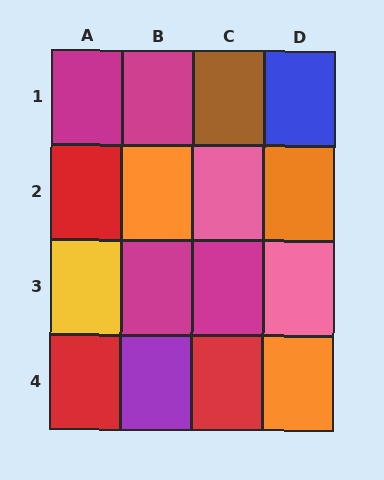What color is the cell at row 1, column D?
Blue.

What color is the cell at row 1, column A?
Magenta.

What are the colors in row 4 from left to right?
Red, purple, red, orange.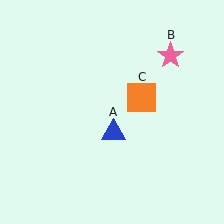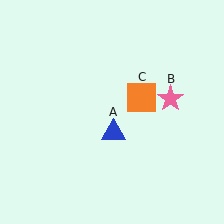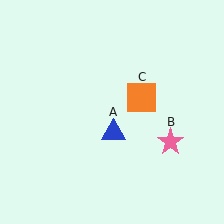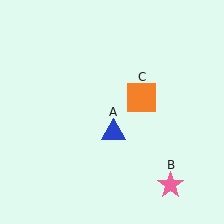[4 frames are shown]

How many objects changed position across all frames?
1 object changed position: pink star (object B).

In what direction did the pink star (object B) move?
The pink star (object B) moved down.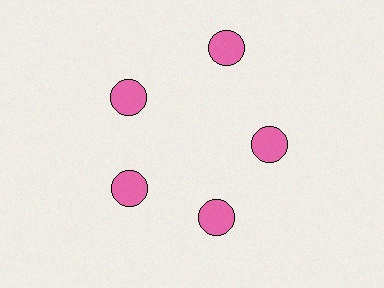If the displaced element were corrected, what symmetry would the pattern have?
It would have 5-fold rotational symmetry — the pattern would map onto itself every 72 degrees.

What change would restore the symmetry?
The symmetry would be restored by moving it inward, back onto the ring so that all 5 circles sit at equal angles and equal distance from the center.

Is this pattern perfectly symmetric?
No. The 5 pink circles are arranged in a ring, but one element near the 1 o'clock position is pushed outward from the center, breaking the 5-fold rotational symmetry.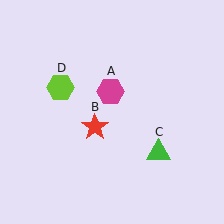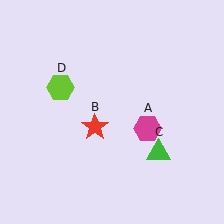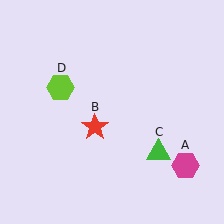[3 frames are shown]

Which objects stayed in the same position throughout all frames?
Red star (object B) and green triangle (object C) and lime hexagon (object D) remained stationary.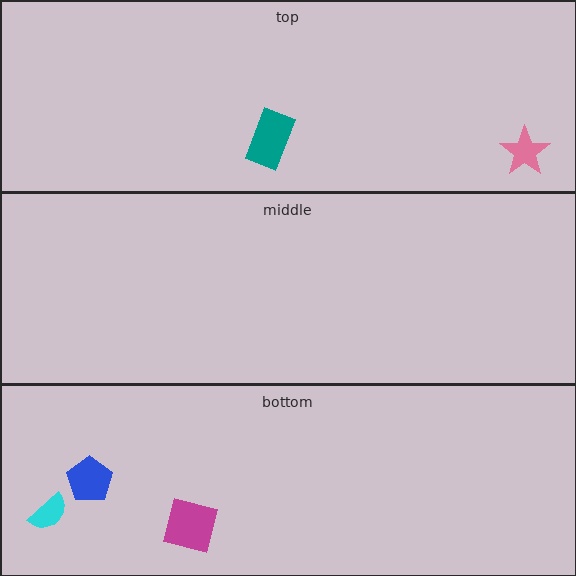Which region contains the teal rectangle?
The top region.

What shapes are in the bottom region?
The magenta square, the blue pentagon, the cyan semicircle.